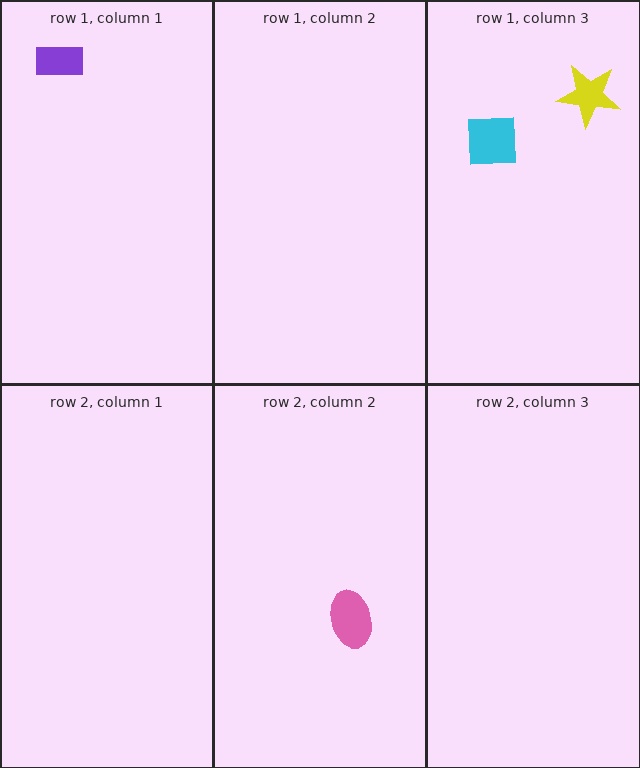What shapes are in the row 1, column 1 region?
The purple rectangle.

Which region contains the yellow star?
The row 1, column 3 region.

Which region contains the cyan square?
The row 1, column 3 region.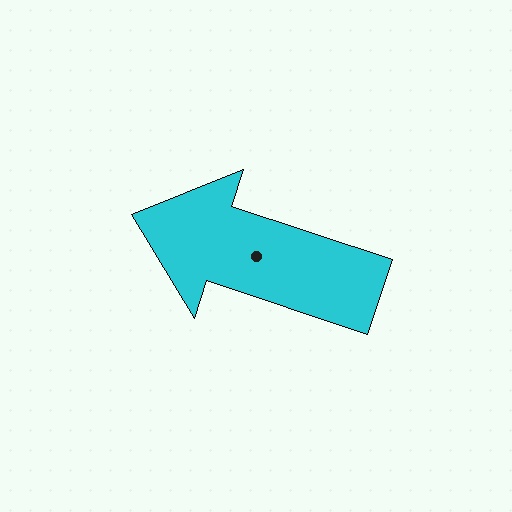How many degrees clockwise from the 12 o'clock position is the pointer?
Approximately 288 degrees.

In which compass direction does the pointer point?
West.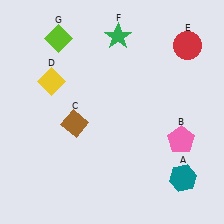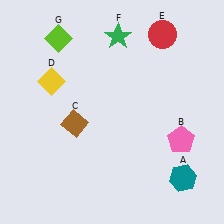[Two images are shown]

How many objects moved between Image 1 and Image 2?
1 object moved between the two images.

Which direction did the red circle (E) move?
The red circle (E) moved left.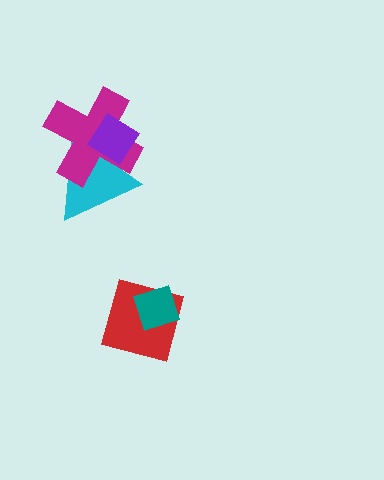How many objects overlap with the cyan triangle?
2 objects overlap with the cyan triangle.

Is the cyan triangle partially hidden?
Yes, it is partially covered by another shape.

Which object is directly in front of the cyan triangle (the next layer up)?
The magenta cross is directly in front of the cyan triangle.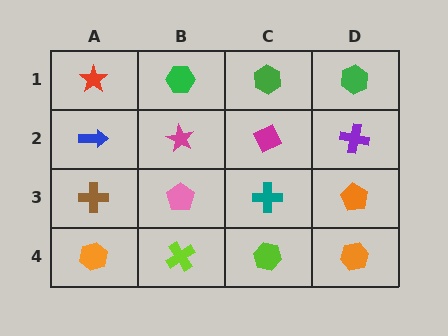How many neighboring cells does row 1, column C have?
3.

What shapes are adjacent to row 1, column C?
A magenta diamond (row 2, column C), a green hexagon (row 1, column B), a green hexagon (row 1, column D).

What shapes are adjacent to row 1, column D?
A purple cross (row 2, column D), a green hexagon (row 1, column C).